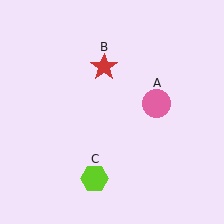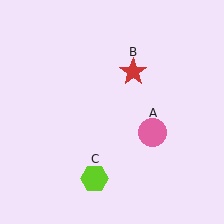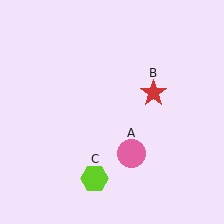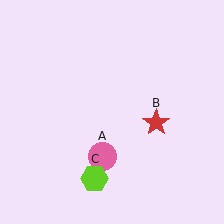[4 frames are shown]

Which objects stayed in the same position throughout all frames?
Lime hexagon (object C) remained stationary.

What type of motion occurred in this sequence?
The pink circle (object A), red star (object B) rotated clockwise around the center of the scene.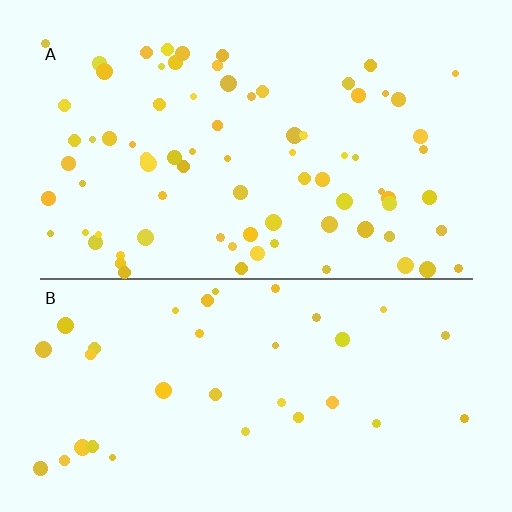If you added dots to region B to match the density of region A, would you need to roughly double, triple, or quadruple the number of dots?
Approximately double.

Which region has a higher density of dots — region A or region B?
A (the top).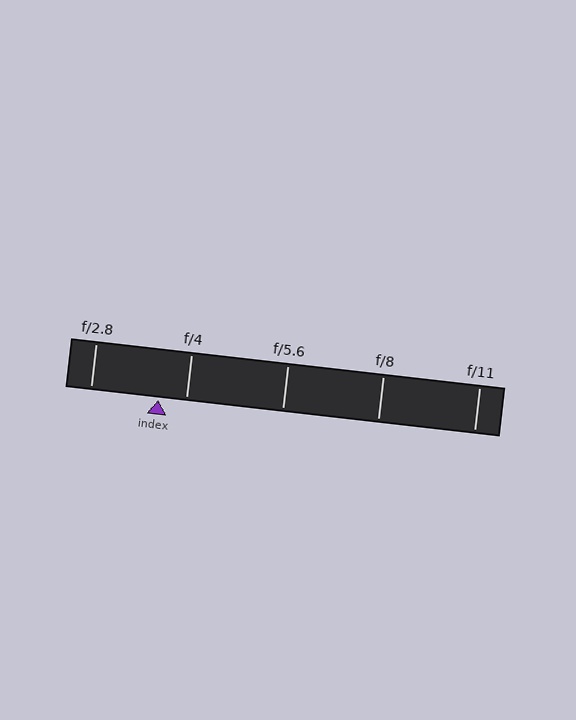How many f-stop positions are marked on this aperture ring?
There are 5 f-stop positions marked.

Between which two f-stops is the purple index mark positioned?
The index mark is between f/2.8 and f/4.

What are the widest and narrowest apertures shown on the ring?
The widest aperture shown is f/2.8 and the narrowest is f/11.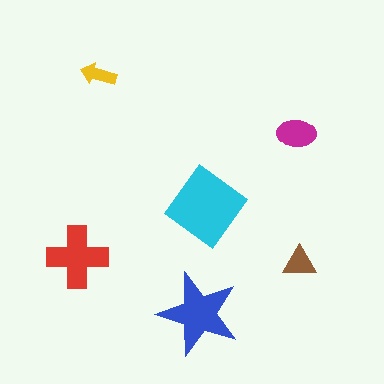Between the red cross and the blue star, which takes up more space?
The blue star.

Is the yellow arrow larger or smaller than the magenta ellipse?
Smaller.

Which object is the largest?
The cyan diamond.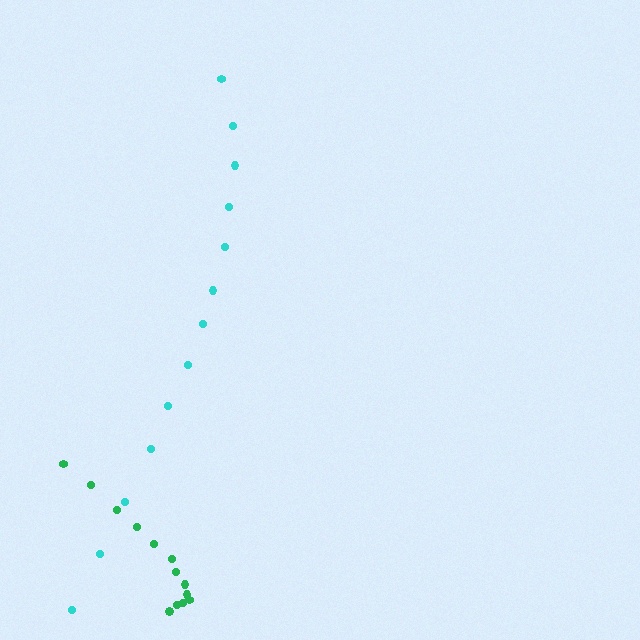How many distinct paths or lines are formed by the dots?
There are 2 distinct paths.